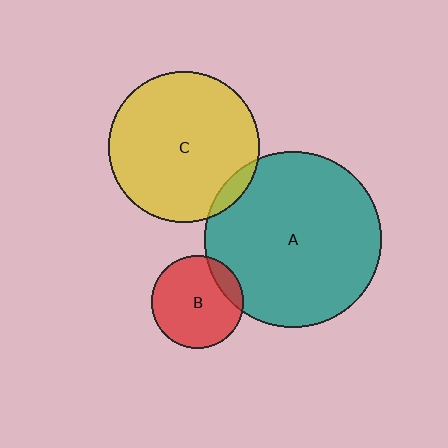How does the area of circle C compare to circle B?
Approximately 2.7 times.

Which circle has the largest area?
Circle A (teal).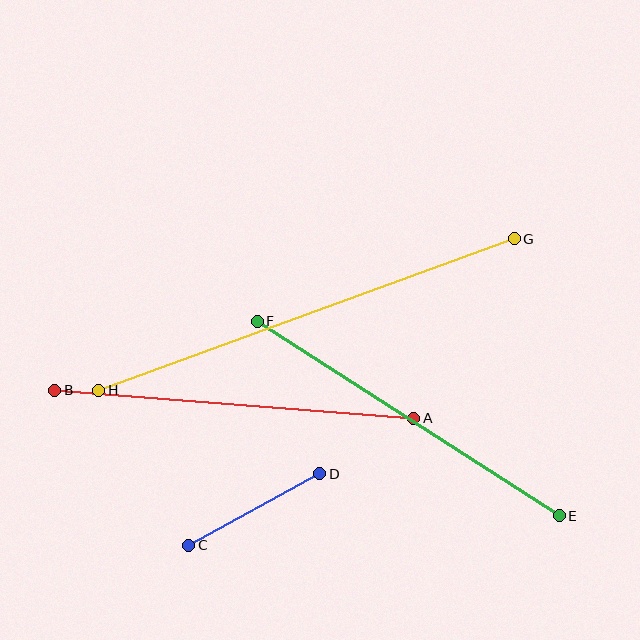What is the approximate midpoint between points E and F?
The midpoint is at approximately (408, 419) pixels.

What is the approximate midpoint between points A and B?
The midpoint is at approximately (234, 404) pixels.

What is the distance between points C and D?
The distance is approximately 149 pixels.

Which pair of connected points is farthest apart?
Points G and H are farthest apart.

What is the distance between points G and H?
The distance is approximately 442 pixels.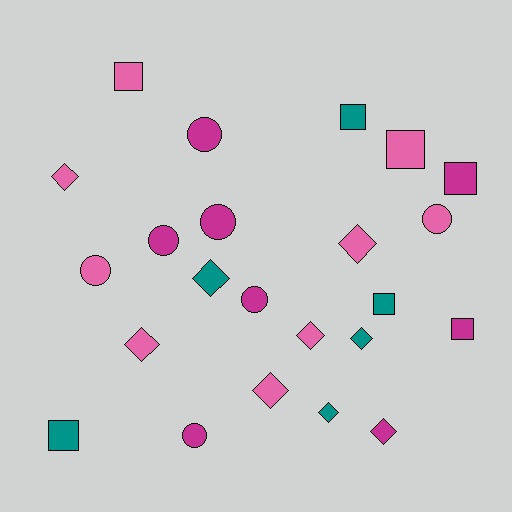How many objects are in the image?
There are 23 objects.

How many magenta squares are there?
There are 2 magenta squares.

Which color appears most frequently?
Pink, with 9 objects.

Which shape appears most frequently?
Diamond, with 9 objects.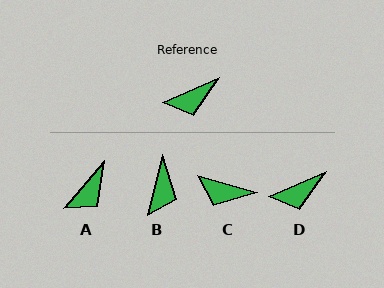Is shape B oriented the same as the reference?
No, it is off by about 53 degrees.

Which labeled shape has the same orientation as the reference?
D.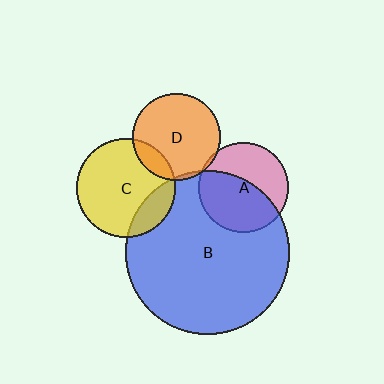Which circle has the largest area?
Circle B (blue).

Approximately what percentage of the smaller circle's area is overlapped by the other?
Approximately 5%.